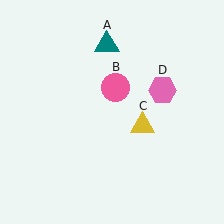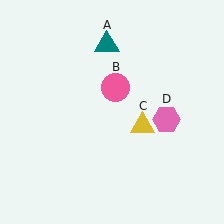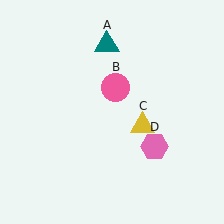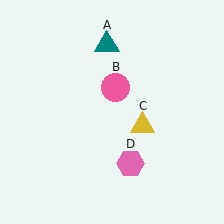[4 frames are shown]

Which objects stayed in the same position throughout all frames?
Teal triangle (object A) and pink circle (object B) and yellow triangle (object C) remained stationary.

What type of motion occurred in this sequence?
The pink hexagon (object D) rotated clockwise around the center of the scene.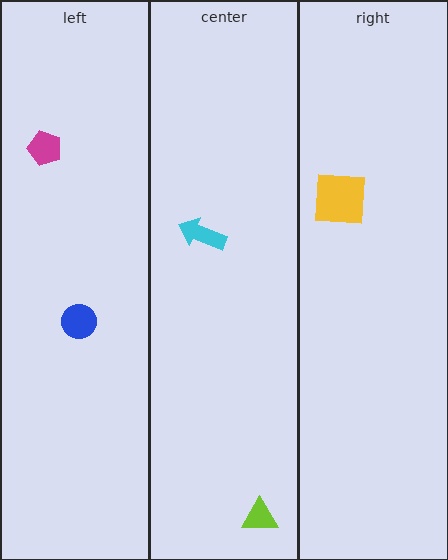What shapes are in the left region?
The blue circle, the magenta pentagon.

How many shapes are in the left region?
2.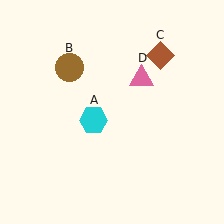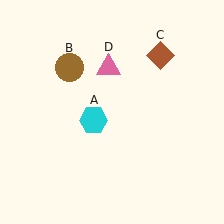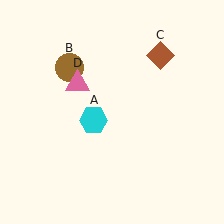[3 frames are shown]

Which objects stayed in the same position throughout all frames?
Cyan hexagon (object A) and brown circle (object B) and brown diamond (object C) remained stationary.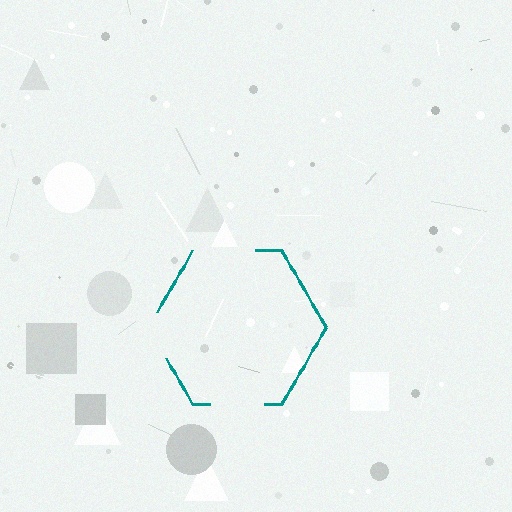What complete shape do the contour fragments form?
The contour fragments form a hexagon.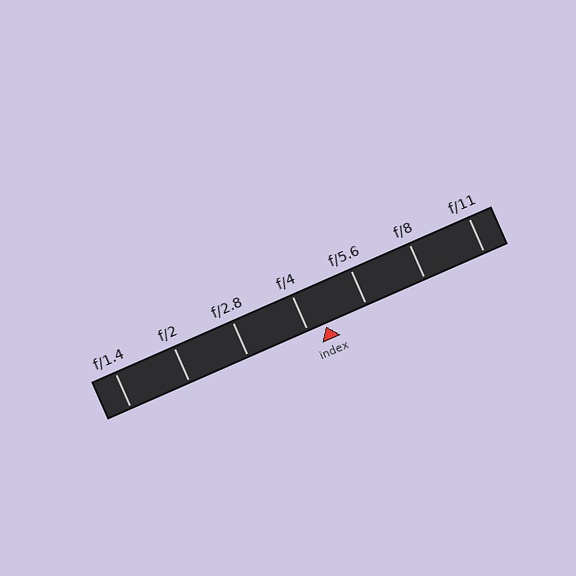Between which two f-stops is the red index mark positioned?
The index mark is between f/4 and f/5.6.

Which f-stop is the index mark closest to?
The index mark is closest to f/4.